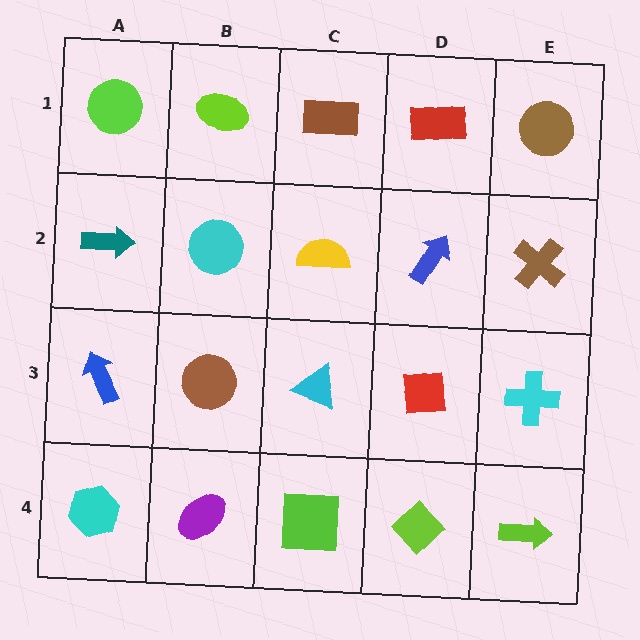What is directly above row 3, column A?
A teal arrow.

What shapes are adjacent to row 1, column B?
A cyan circle (row 2, column B), a lime circle (row 1, column A), a brown rectangle (row 1, column C).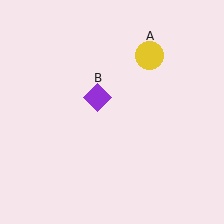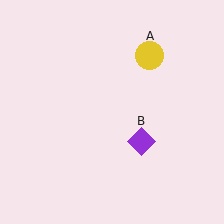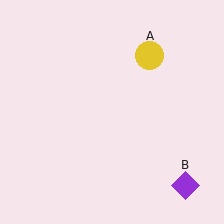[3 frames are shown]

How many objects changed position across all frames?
1 object changed position: purple diamond (object B).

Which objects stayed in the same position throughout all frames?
Yellow circle (object A) remained stationary.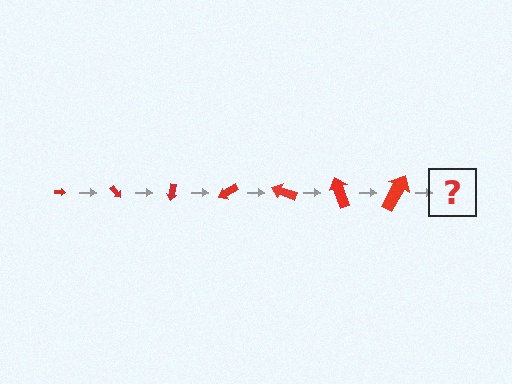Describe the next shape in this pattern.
It should be an arrow, larger than the previous one and rotated 350 degrees from the start.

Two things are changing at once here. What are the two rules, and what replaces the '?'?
The two rules are that the arrow grows larger each step and it rotates 50 degrees each step. The '?' should be an arrow, larger than the previous one and rotated 350 degrees from the start.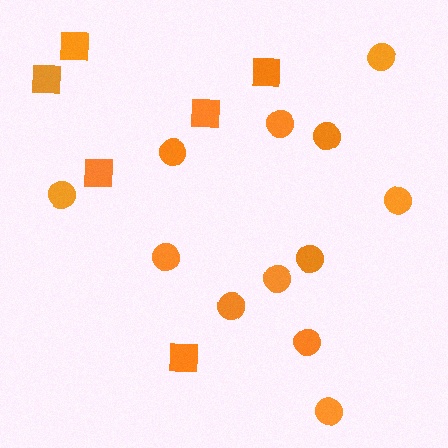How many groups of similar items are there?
There are 2 groups: one group of circles (12) and one group of squares (6).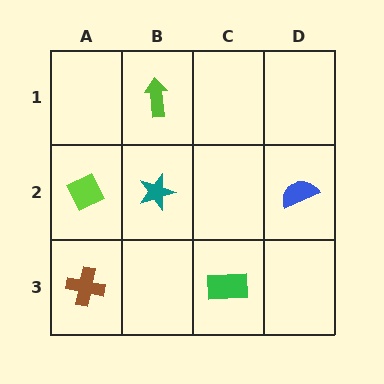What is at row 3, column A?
A brown cross.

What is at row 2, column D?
A blue semicircle.